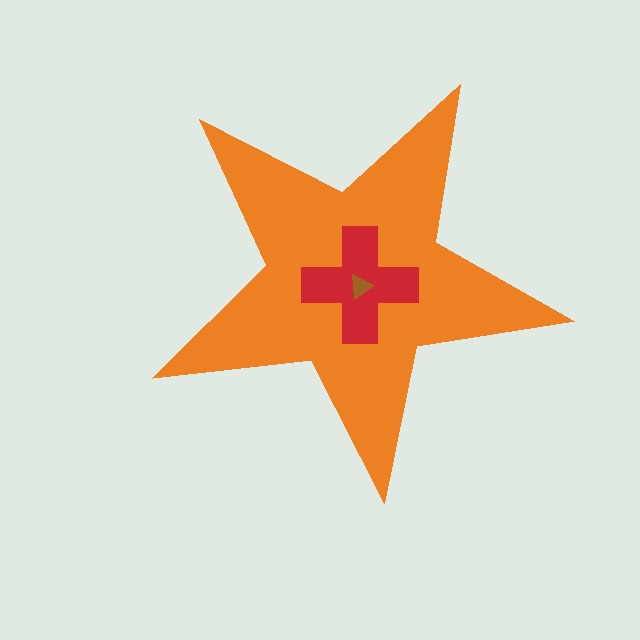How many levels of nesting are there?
3.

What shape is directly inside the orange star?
The red cross.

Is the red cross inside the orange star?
Yes.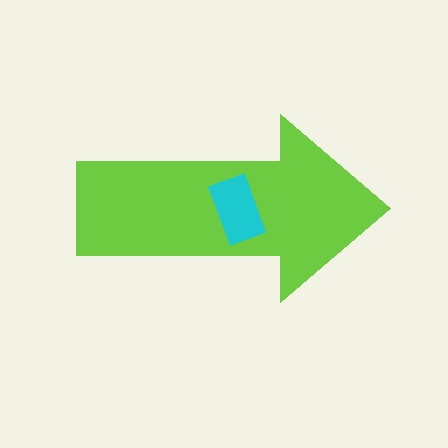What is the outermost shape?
The lime arrow.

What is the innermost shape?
The cyan rectangle.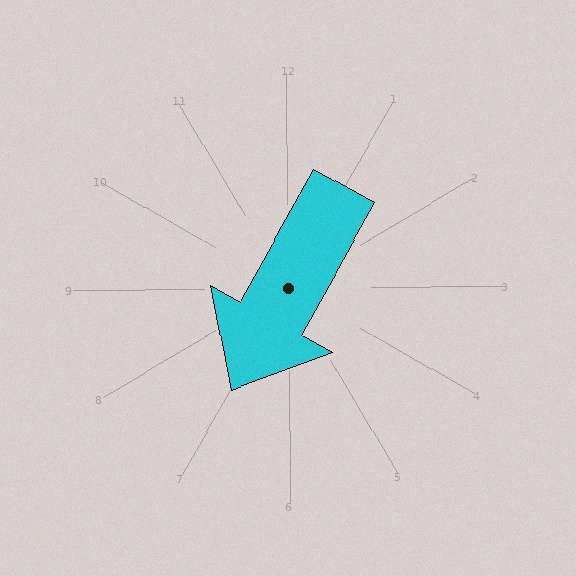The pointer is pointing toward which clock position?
Roughly 7 o'clock.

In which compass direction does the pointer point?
Southwest.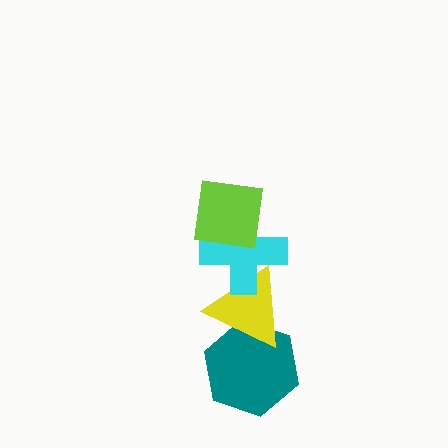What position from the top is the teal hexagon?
The teal hexagon is 4th from the top.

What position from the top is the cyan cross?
The cyan cross is 2nd from the top.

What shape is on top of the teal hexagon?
The yellow triangle is on top of the teal hexagon.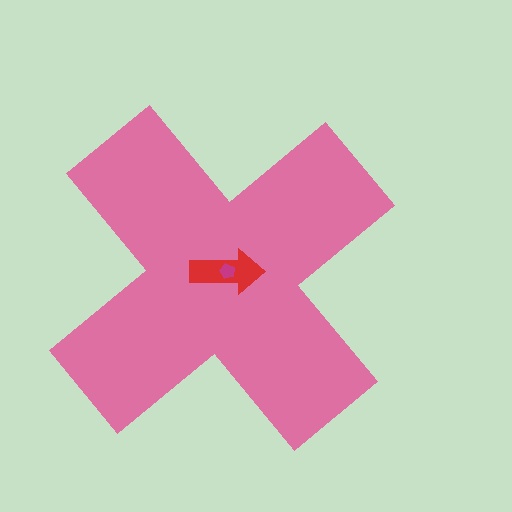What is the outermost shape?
The pink cross.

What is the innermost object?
The magenta pentagon.